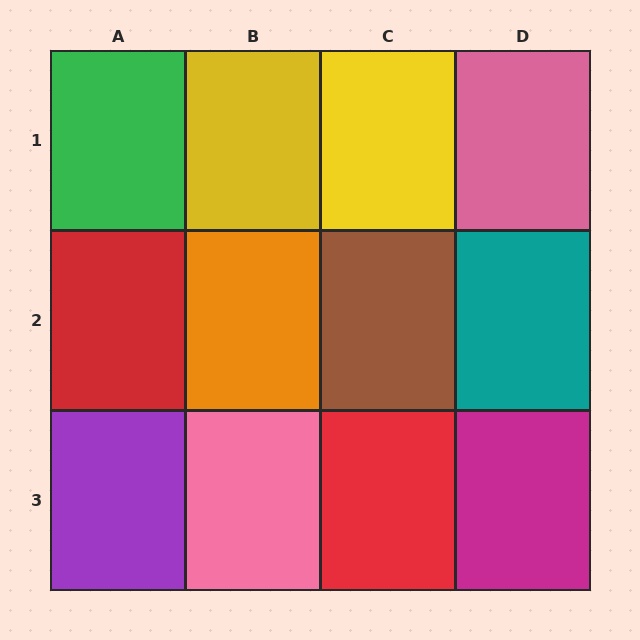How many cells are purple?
1 cell is purple.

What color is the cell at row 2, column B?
Orange.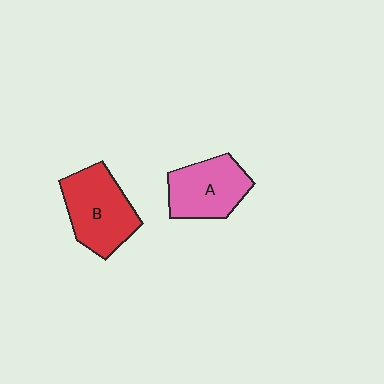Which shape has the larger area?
Shape B (red).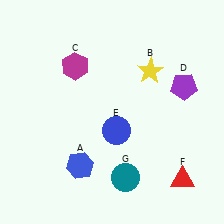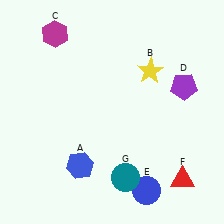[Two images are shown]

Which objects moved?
The objects that moved are: the magenta hexagon (C), the blue circle (E).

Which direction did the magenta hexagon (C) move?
The magenta hexagon (C) moved up.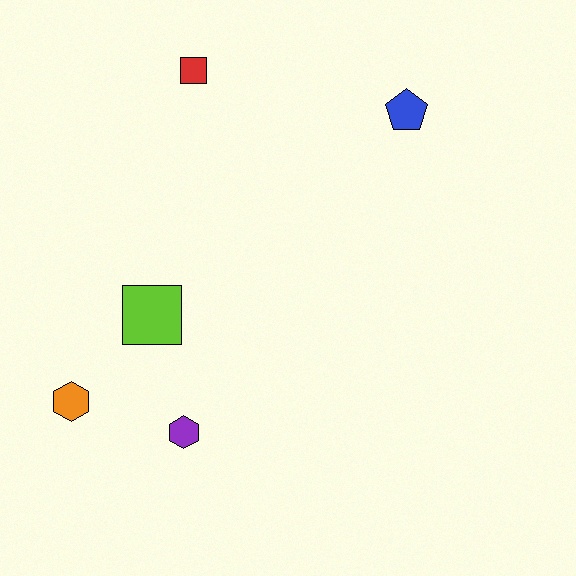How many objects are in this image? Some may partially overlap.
There are 5 objects.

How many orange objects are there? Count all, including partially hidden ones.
There is 1 orange object.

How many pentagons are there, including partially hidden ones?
There is 1 pentagon.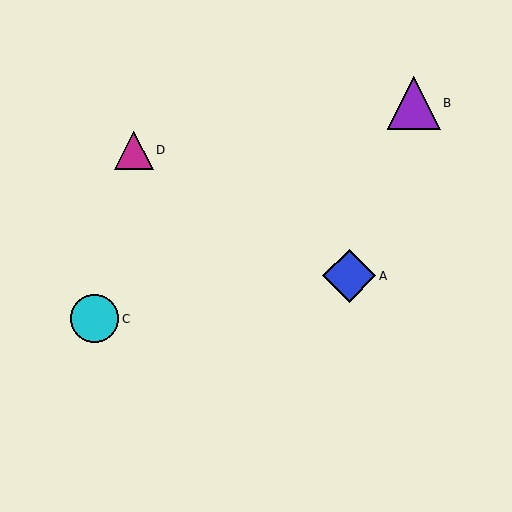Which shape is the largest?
The blue diamond (labeled A) is the largest.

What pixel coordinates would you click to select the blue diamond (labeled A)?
Click at (349, 276) to select the blue diamond A.